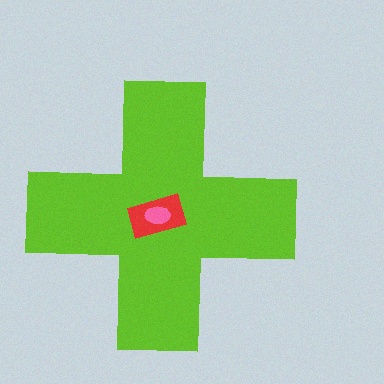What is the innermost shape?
The pink ellipse.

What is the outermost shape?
The lime cross.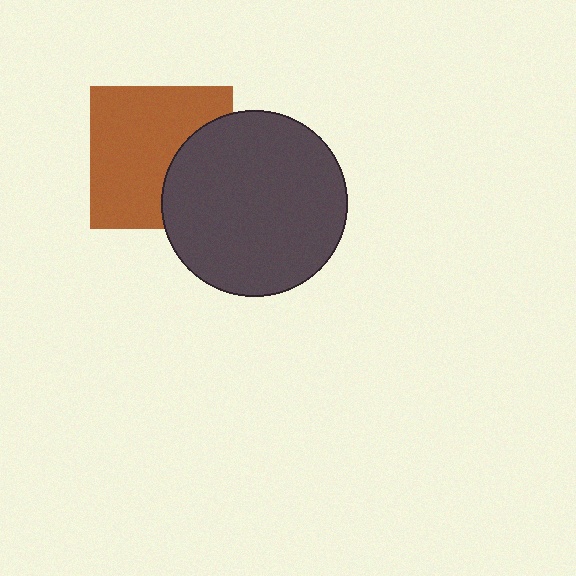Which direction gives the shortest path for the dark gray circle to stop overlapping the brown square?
Moving right gives the shortest separation.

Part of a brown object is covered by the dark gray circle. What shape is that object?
It is a square.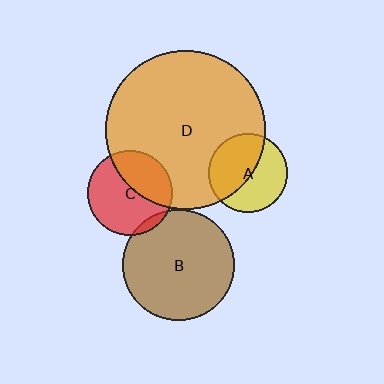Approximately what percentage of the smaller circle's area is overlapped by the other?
Approximately 40%.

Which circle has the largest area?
Circle D (orange).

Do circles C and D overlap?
Yes.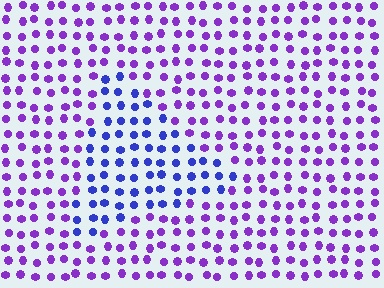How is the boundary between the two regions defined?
The boundary is defined purely by a slight shift in hue (about 40 degrees). Spacing, size, and orientation are identical on both sides.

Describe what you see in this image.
The image is filled with small purple elements in a uniform arrangement. A triangle-shaped region is visible where the elements are tinted to a slightly different hue, forming a subtle color boundary.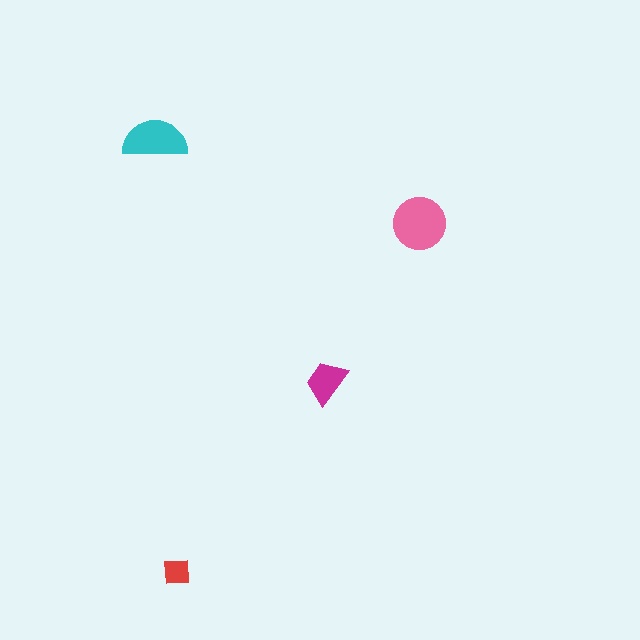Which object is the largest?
The pink circle.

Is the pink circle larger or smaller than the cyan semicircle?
Larger.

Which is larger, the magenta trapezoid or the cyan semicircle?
The cyan semicircle.